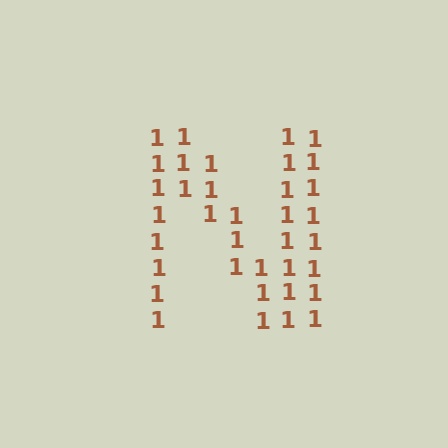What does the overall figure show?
The overall figure shows the letter N.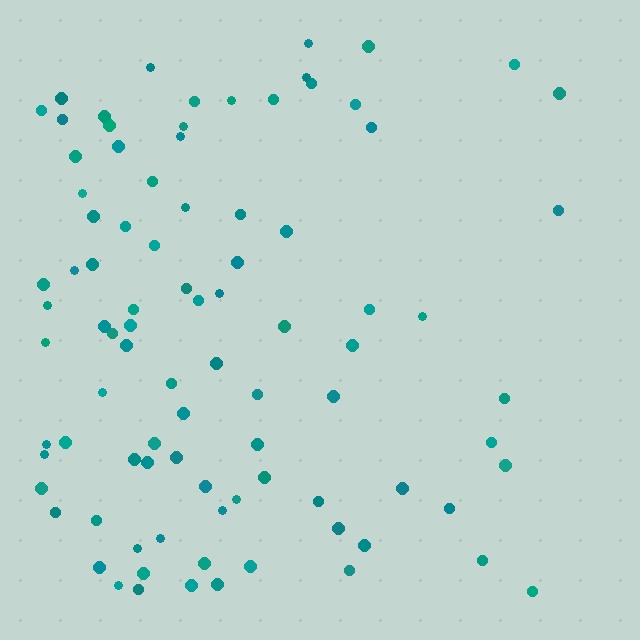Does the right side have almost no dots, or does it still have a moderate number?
Still a moderate number, just noticeably fewer than the left.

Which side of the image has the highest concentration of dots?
The left.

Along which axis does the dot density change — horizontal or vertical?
Horizontal.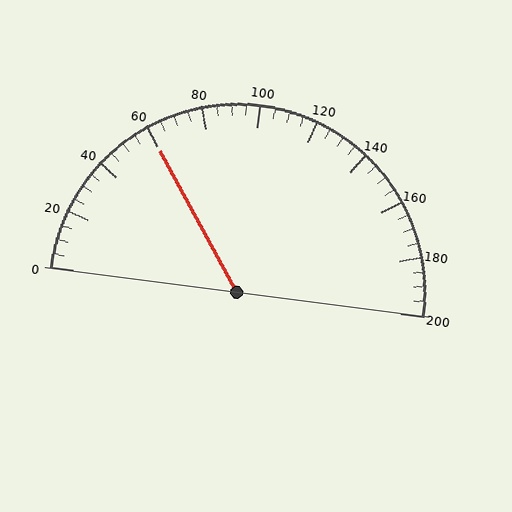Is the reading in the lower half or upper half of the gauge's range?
The reading is in the lower half of the range (0 to 200).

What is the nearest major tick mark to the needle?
The nearest major tick mark is 60.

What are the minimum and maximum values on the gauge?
The gauge ranges from 0 to 200.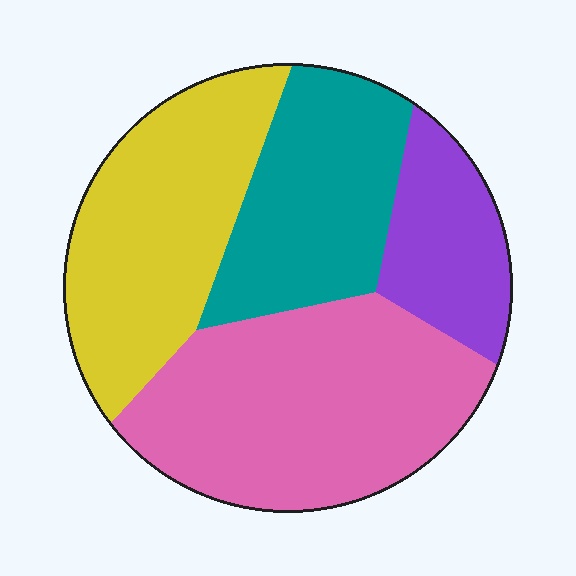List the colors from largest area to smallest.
From largest to smallest: pink, yellow, teal, purple.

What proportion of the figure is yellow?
Yellow covers 28% of the figure.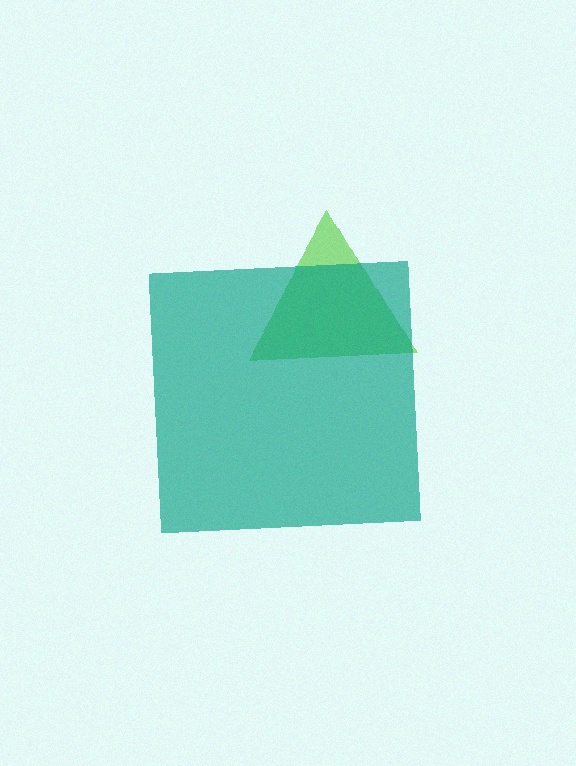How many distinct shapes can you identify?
There are 2 distinct shapes: a lime triangle, a teal square.